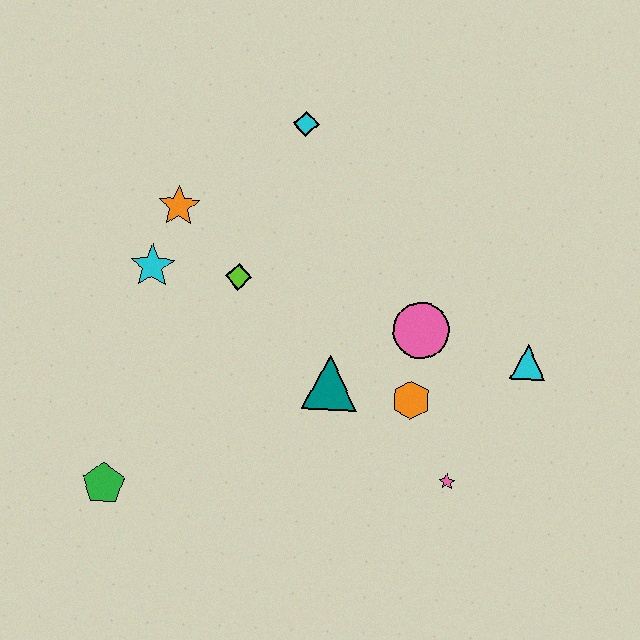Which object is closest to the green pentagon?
The cyan star is closest to the green pentagon.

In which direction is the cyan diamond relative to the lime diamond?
The cyan diamond is above the lime diamond.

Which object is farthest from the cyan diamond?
The green pentagon is farthest from the cyan diamond.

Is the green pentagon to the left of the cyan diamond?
Yes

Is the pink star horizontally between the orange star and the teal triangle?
No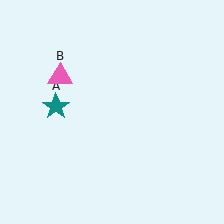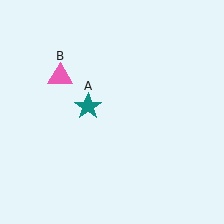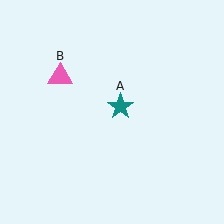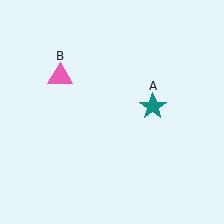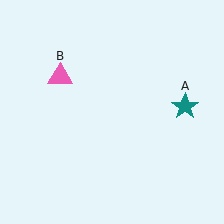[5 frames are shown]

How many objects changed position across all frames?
1 object changed position: teal star (object A).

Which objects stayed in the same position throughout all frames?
Pink triangle (object B) remained stationary.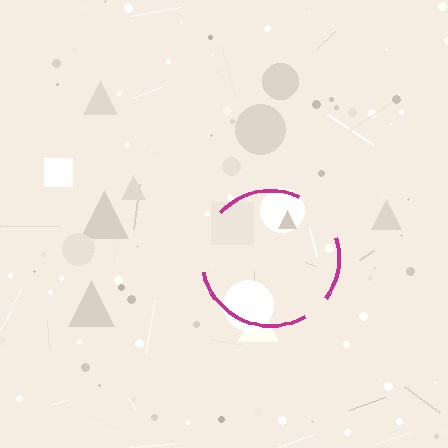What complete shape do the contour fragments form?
The contour fragments form a circle.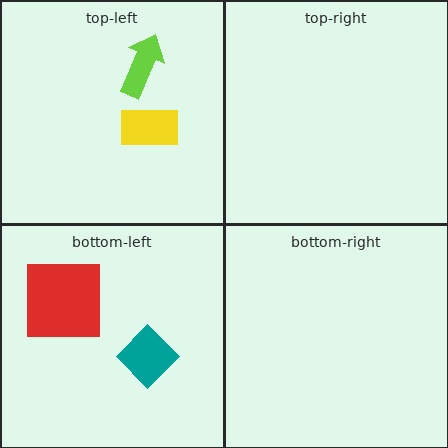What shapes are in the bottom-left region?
The teal diamond, the red square.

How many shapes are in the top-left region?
2.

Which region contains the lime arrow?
The top-left region.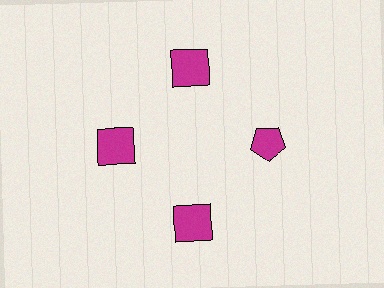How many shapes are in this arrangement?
There are 4 shapes arranged in a ring pattern.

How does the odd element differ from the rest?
It has a different shape: pentagon instead of square.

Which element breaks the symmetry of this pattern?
The magenta pentagon at roughly the 3 o'clock position breaks the symmetry. All other shapes are magenta squares.